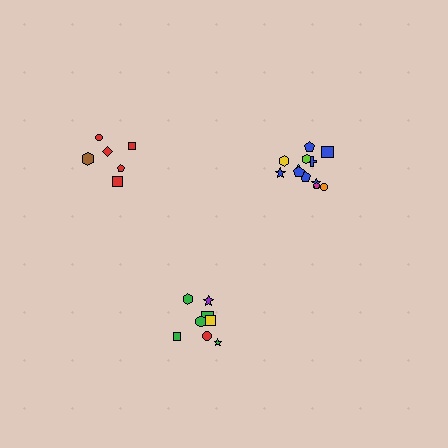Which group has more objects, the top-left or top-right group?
The top-right group.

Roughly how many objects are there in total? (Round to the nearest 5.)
Roughly 25 objects in total.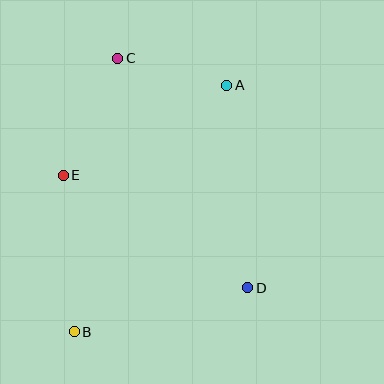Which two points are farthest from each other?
Points A and B are farthest from each other.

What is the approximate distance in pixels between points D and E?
The distance between D and E is approximately 216 pixels.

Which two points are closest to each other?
Points A and C are closest to each other.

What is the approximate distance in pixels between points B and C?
The distance between B and C is approximately 277 pixels.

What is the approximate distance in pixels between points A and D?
The distance between A and D is approximately 204 pixels.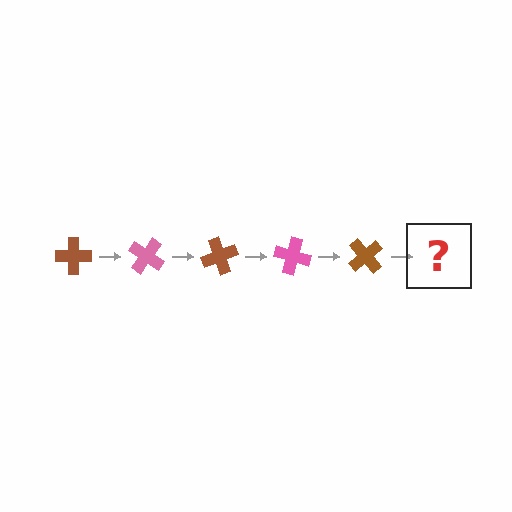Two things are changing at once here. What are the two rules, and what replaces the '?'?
The two rules are that it rotates 35 degrees each step and the color cycles through brown and pink. The '?' should be a pink cross, rotated 175 degrees from the start.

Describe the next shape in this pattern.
It should be a pink cross, rotated 175 degrees from the start.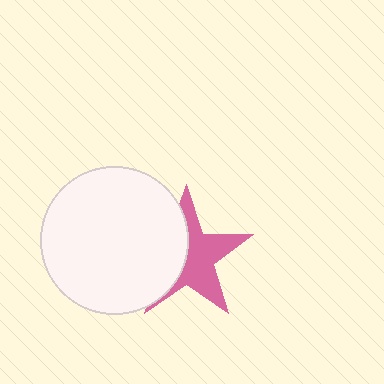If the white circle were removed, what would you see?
You would see the complete pink star.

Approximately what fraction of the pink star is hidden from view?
Roughly 44% of the pink star is hidden behind the white circle.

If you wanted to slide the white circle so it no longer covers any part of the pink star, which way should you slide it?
Slide it left — that is the most direct way to separate the two shapes.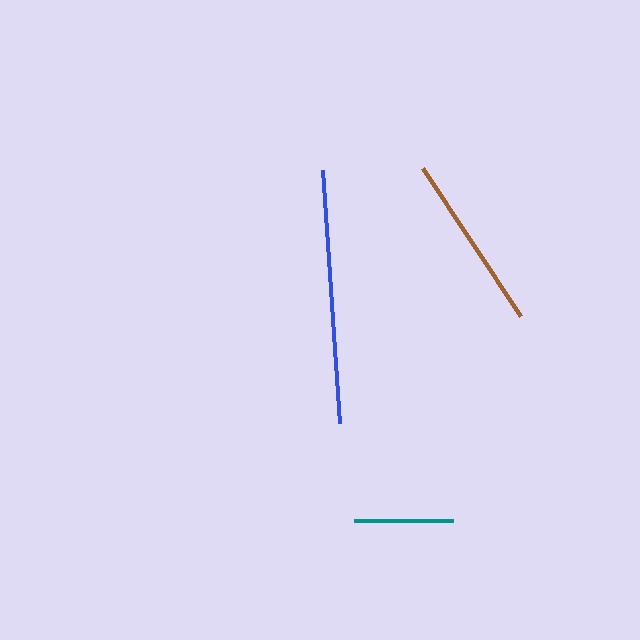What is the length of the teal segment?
The teal segment is approximately 99 pixels long.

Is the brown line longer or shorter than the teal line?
The brown line is longer than the teal line.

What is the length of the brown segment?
The brown segment is approximately 178 pixels long.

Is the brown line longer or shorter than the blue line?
The blue line is longer than the brown line.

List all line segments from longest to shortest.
From longest to shortest: blue, brown, teal.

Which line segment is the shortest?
The teal line is the shortest at approximately 99 pixels.